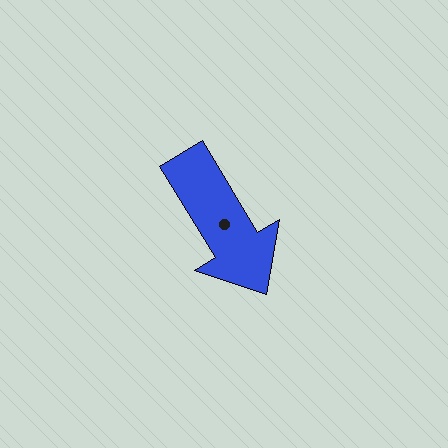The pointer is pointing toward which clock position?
Roughly 5 o'clock.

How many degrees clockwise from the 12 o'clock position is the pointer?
Approximately 149 degrees.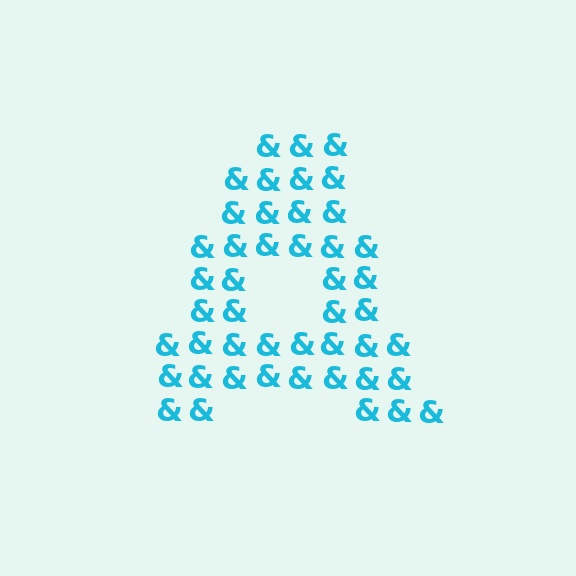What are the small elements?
The small elements are ampersands.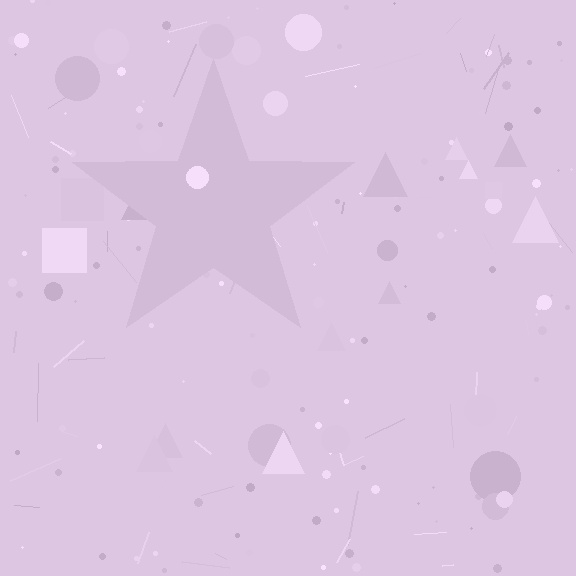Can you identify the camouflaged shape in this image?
The camouflaged shape is a star.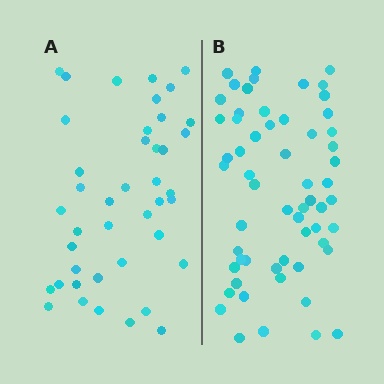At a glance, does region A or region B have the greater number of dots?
Region B (the right region) has more dots.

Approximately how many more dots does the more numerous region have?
Region B has approximately 15 more dots than region A.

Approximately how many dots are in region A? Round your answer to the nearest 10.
About 40 dots. (The exact count is 42, which rounds to 40.)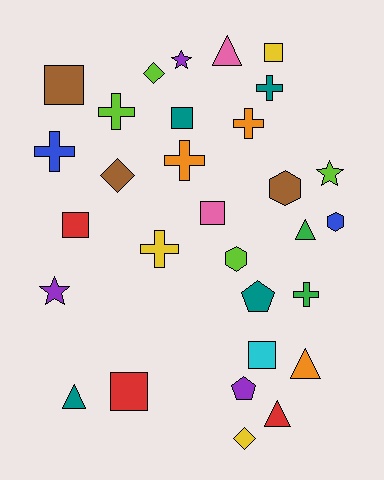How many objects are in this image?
There are 30 objects.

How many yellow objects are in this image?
There are 3 yellow objects.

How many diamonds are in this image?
There are 3 diamonds.